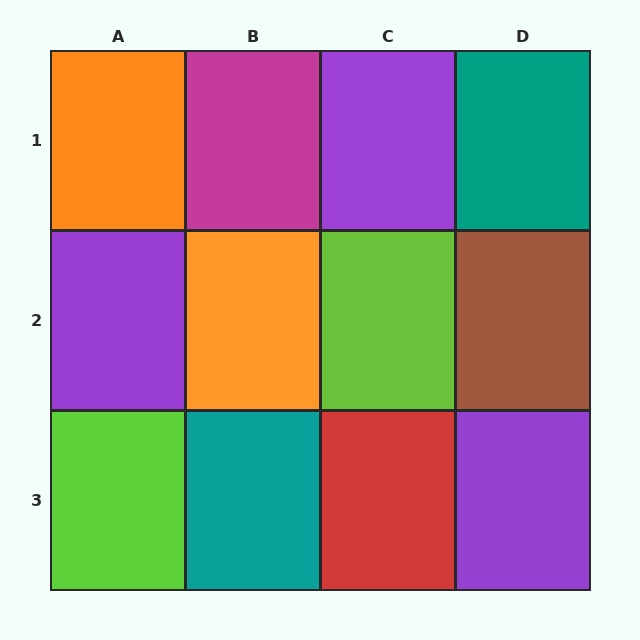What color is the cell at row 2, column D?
Brown.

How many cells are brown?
1 cell is brown.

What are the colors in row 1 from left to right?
Orange, magenta, purple, teal.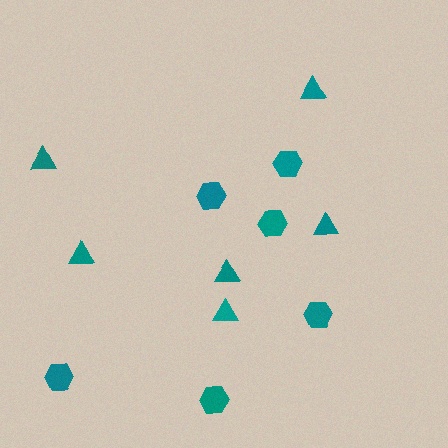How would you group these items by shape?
There are 2 groups: one group of triangles (6) and one group of hexagons (6).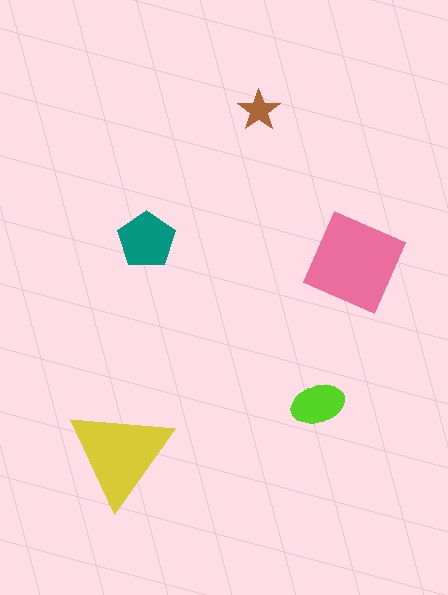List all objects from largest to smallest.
The pink square, the yellow triangle, the teal pentagon, the lime ellipse, the brown star.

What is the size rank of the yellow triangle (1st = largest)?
2nd.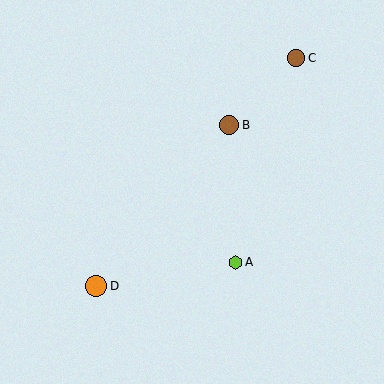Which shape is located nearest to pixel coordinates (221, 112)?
The brown circle (labeled B) at (229, 125) is nearest to that location.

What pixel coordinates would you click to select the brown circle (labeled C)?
Click at (296, 58) to select the brown circle C.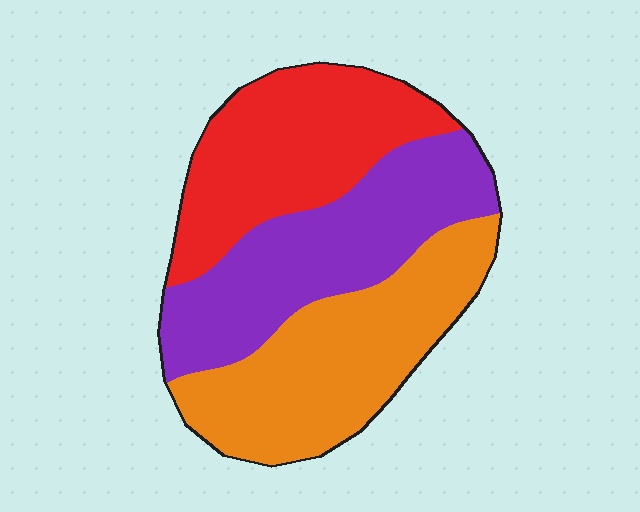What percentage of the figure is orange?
Orange covers about 35% of the figure.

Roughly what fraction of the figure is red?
Red covers around 30% of the figure.